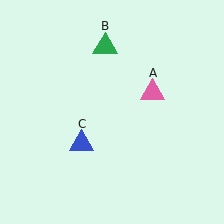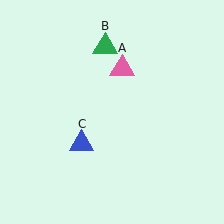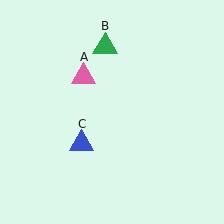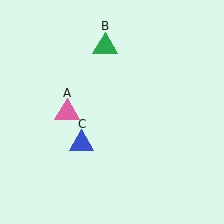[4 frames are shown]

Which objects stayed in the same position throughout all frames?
Green triangle (object B) and blue triangle (object C) remained stationary.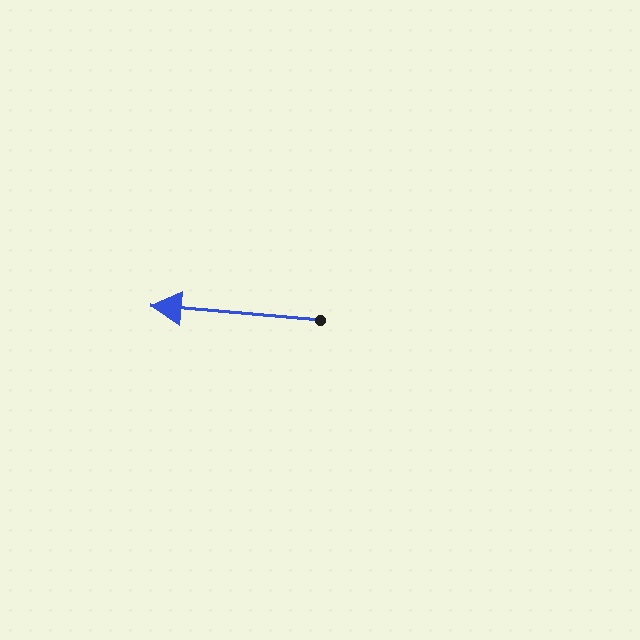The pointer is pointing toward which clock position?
Roughly 9 o'clock.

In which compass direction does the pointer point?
West.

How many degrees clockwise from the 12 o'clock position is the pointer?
Approximately 275 degrees.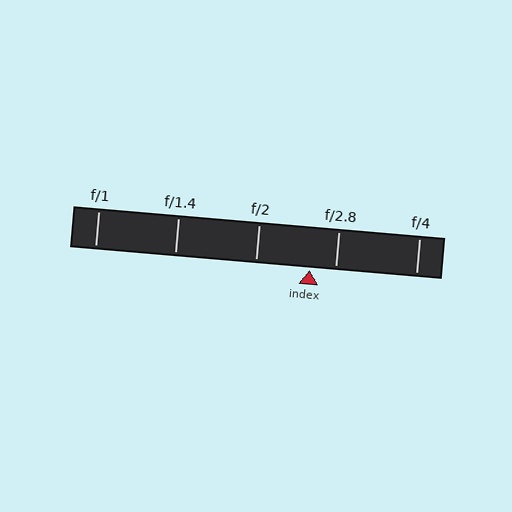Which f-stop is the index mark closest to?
The index mark is closest to f/2.8.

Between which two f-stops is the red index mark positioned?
The index mark is between f/2 and f/2.8.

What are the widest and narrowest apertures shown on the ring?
The widest aperture shown is f/1 and the narrowest is f/4.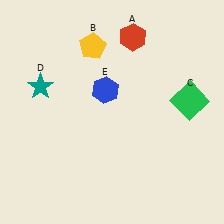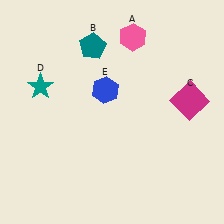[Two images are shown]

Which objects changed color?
A changed from red to pink. B changed from yellow to teal. C changed from green to magenta.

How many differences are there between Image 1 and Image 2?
There are 3 differences between the two images.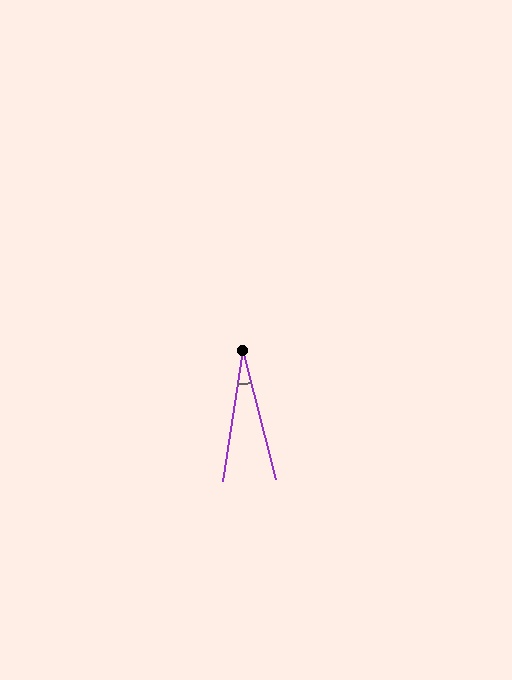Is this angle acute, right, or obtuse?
It is acute.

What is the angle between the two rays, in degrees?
Approximately 23 degrees.